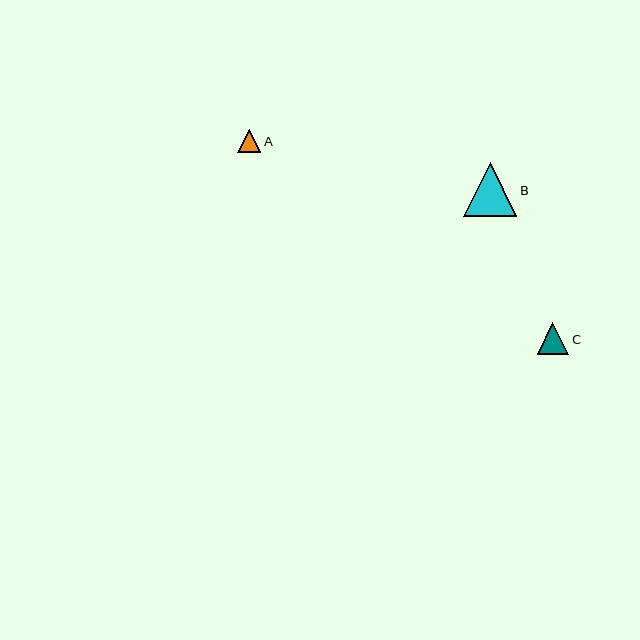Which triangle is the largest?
Triangle B is the largest with a size of approximately 54 pixels.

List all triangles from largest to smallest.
From largest to smallest: B, C, A.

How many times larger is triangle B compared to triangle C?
Triangle B is approximately 1.7 times the size of triangle C.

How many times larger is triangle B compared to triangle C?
Triangle B is approximately 1.7 times the size of triangle C.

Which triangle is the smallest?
Triangle A is the smallest with a size of approximately 23 pixels.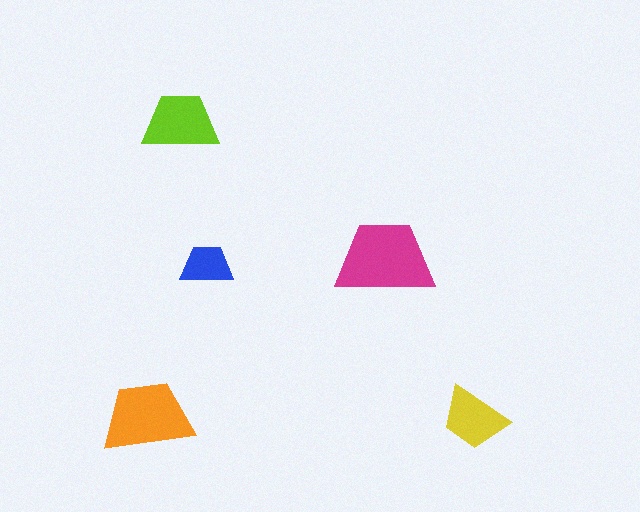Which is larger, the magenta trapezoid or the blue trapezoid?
The magenta one.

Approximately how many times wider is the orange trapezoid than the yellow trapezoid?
About 1.5 times wider.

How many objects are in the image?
There are 5 objects in the image.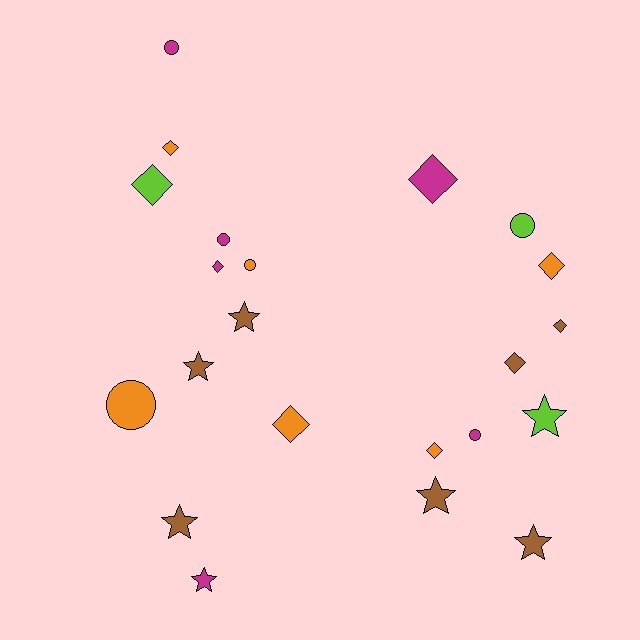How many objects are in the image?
There are 22 objects.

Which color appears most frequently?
Brown, with 7 objects.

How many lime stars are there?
There is 1 lime star.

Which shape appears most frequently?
Diamond, with 9 objects.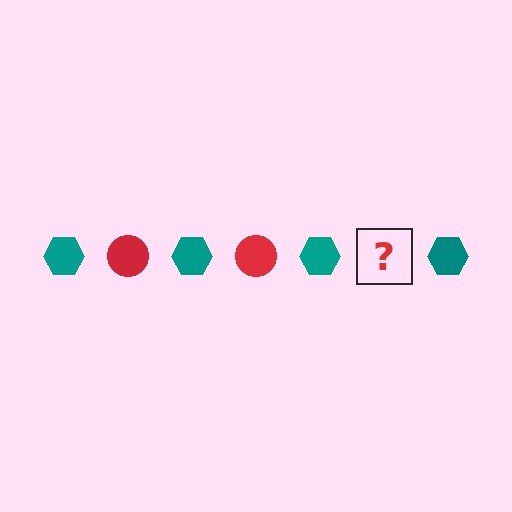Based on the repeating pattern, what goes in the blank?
The blank should be a red circle.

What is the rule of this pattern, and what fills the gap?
The rule is that the pattern alternates between teal hexagon and red circle. The gap should be filled with a red circle.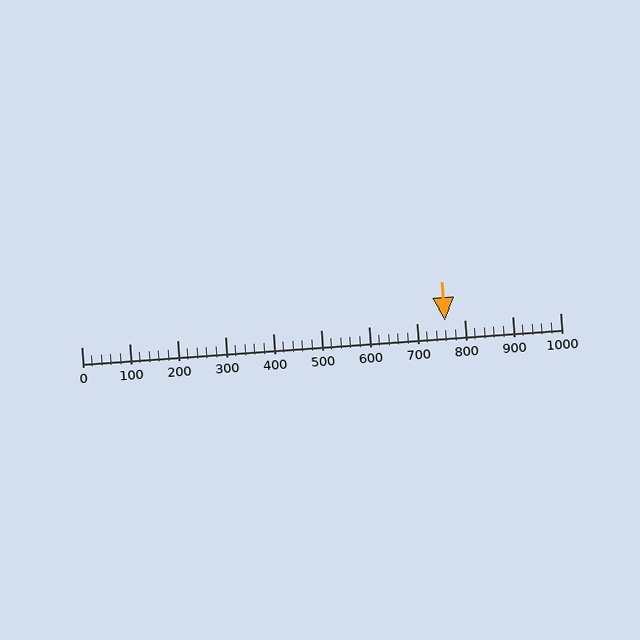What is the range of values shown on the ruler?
The ruler shows values from 0 to 1000.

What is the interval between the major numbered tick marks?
The major tick marks are spaced 100 units apart.